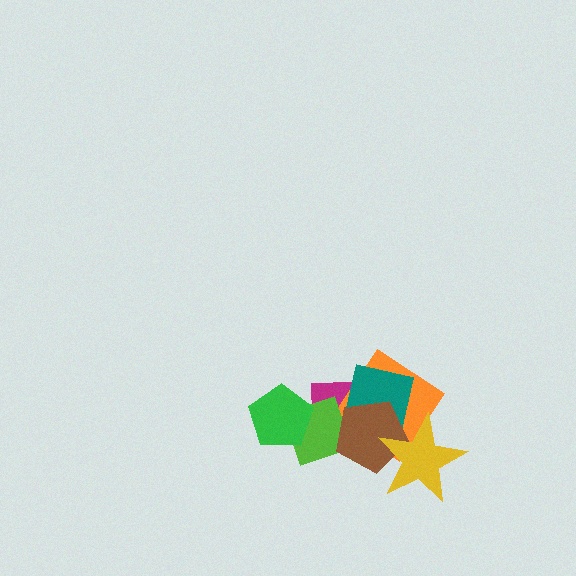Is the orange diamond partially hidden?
Yes, it is partially covered by another shape.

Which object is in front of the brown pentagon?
The yellow star is in front of the brown pentagon.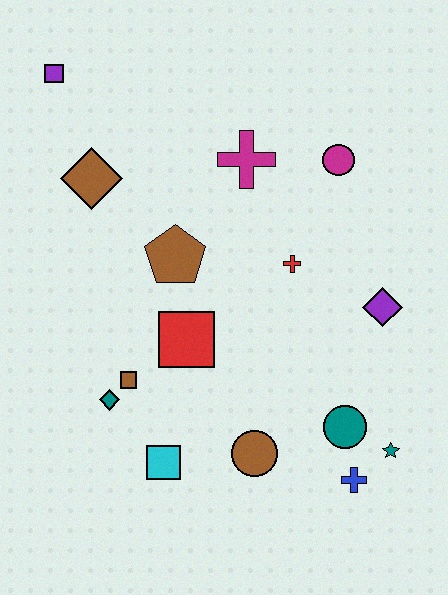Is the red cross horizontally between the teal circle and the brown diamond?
Yes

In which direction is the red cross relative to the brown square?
The red cross is to the right of the brown square.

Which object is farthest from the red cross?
The purple square is farthest from the red cross.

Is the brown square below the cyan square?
No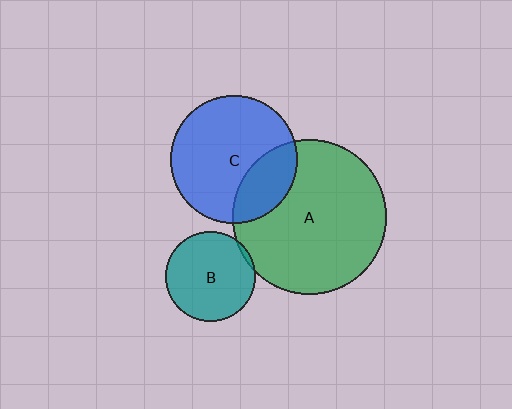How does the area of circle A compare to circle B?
Approximately 2.9 times.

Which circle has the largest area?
Circle A (green).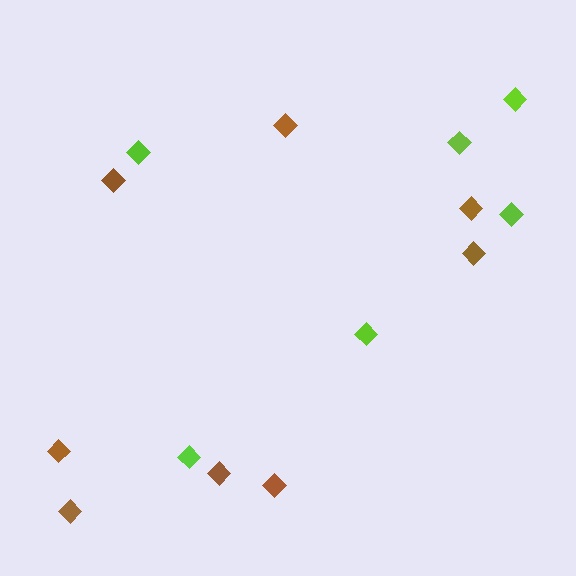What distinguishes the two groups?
There are 2 groups: one group of lime diamonds (6) and one group of brown diamonds (8).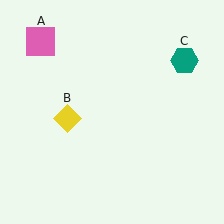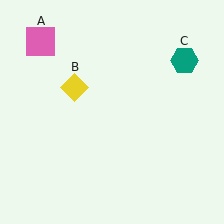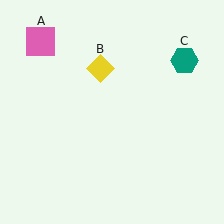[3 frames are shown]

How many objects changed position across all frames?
1 object changed position: yellow diamond (object B).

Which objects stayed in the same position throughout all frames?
Pink square (object A) and teal hexagon (object C) remained stationary.